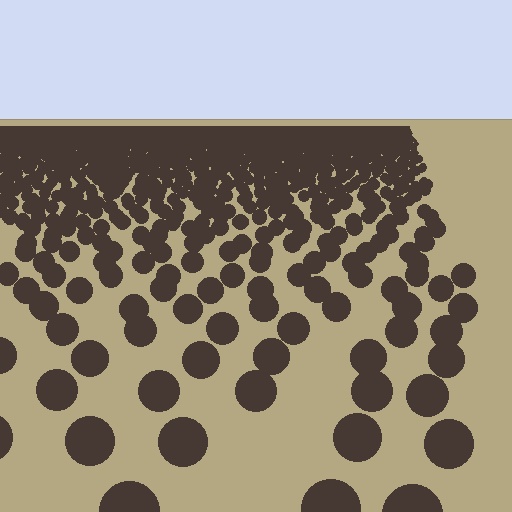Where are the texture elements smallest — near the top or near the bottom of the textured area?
Near the top.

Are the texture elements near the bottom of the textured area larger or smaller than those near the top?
Larger. Near the bottom, elements are closer to the viewer and appear at a bigger on-screen size.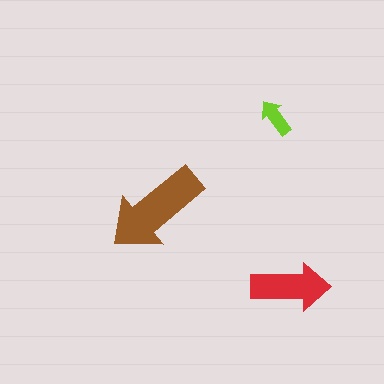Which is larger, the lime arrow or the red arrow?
The red one.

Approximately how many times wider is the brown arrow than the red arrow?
About 1.5 times wider.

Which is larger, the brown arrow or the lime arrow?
The brown one.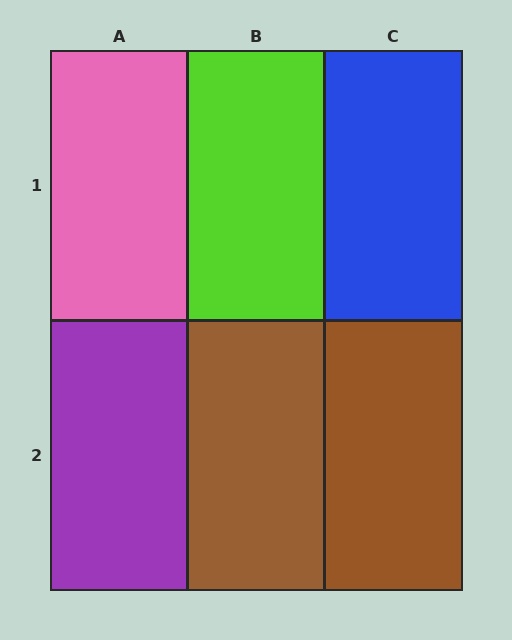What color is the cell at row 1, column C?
Blue.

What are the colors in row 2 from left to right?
Purple, brown, brown.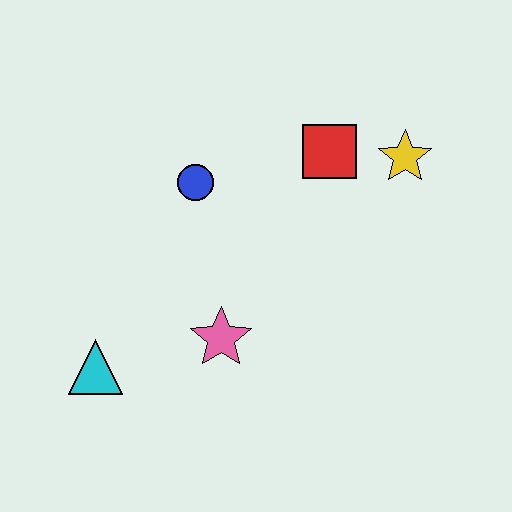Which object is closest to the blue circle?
The red square is closest to the blue circle.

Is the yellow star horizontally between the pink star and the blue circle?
No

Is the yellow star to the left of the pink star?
No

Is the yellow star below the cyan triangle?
No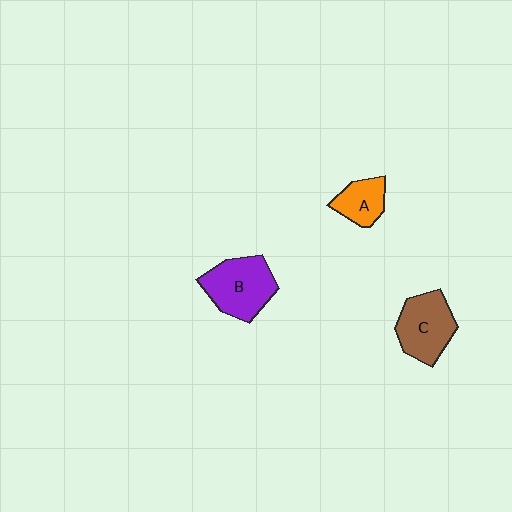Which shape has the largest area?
Shape B (purple).